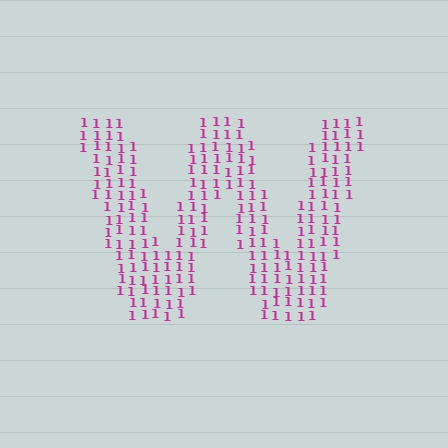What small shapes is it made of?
It is made of small digit 1's.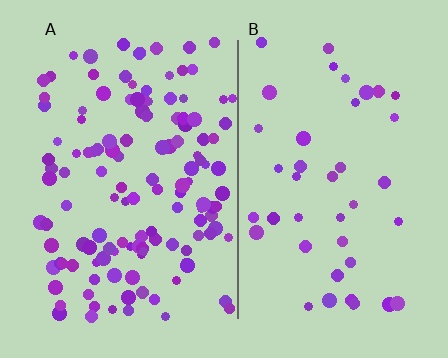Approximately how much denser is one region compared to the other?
Approximately 3.1× — region A over region B.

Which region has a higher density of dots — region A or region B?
A (the left).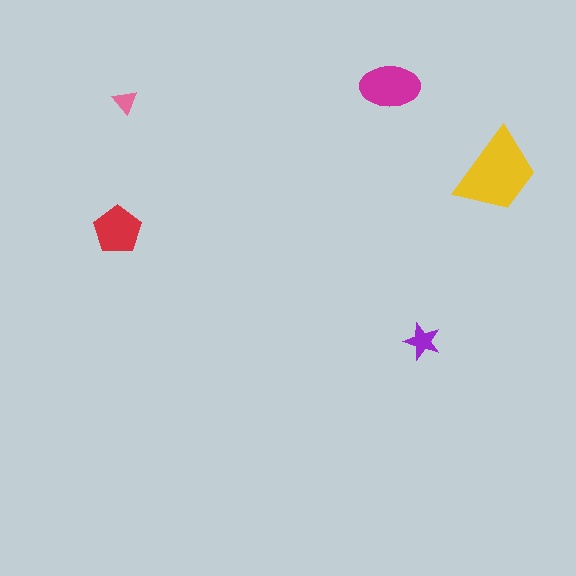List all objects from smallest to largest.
The pink triangle, the purple star, the red pentagon, the magenta ellipse, the yellow trapezoid.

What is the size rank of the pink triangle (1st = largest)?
5th.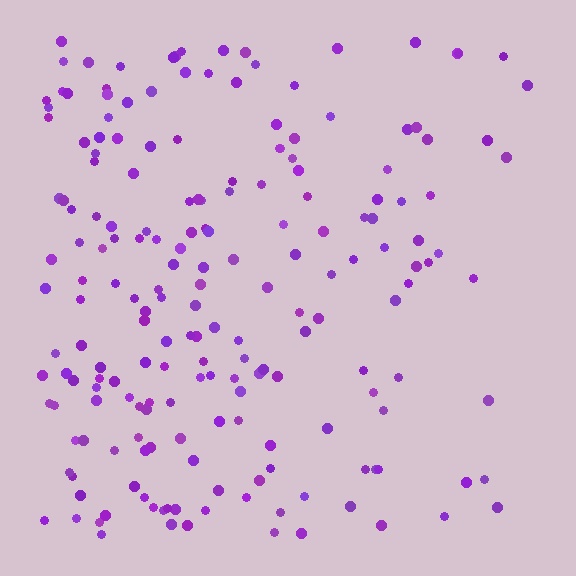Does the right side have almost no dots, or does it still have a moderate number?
Still a moderate number, just noticeably fewer than the left.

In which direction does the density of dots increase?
From right to left, with the left side densest.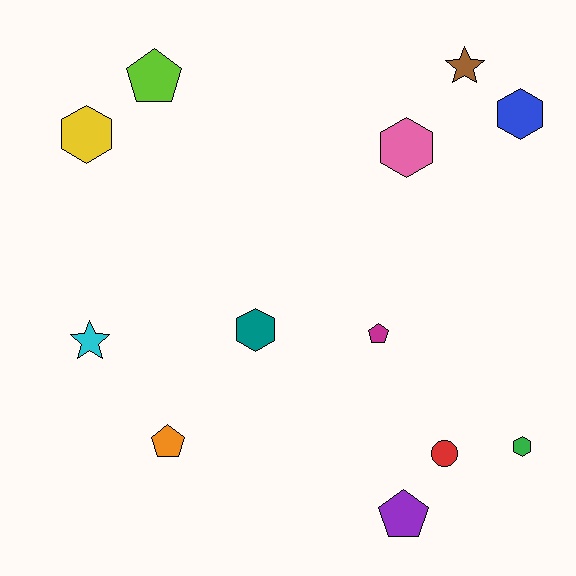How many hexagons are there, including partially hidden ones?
There are 5 hexagons.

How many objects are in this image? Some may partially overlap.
There are 12 objects.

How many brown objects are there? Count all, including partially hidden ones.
There is 1 brown object.